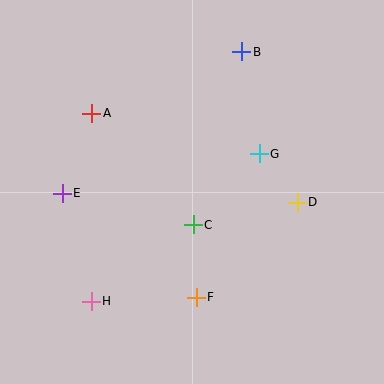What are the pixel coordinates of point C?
Point C is at (193, 225).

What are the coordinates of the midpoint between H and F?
The midpoint between H and F is at (144, 299).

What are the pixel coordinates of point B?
Point B is at (242, 52).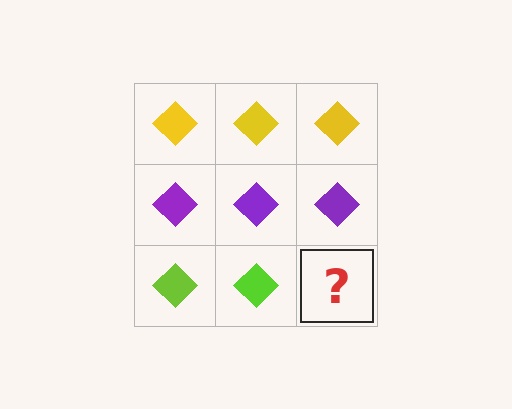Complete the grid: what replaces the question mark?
The question mark should be replaced with a lime diamond.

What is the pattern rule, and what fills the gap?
The rule is that each row has a consistent color. The gap should be filled with a lime diamond.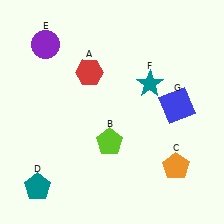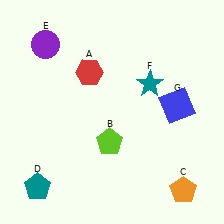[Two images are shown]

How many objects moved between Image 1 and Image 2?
1 object moved between the two images.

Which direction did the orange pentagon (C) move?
The orange pentagon (C) moved down.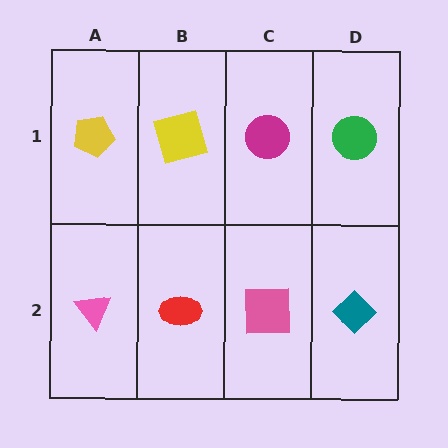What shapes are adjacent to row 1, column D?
A teal diamond (row 2, column D), a magenta circle (row 1, column C).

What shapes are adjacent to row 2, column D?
A green circle (row 1, column D), a pink square (row 2, column C).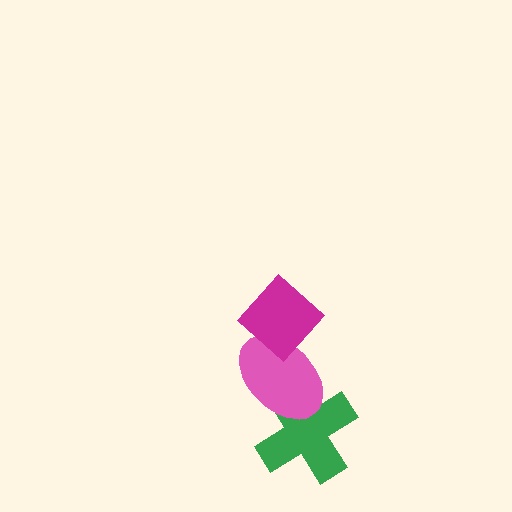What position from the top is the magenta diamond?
The magenta diamond is 1st from the top.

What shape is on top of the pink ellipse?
The magenta diamond is on top of the pink ellipse.